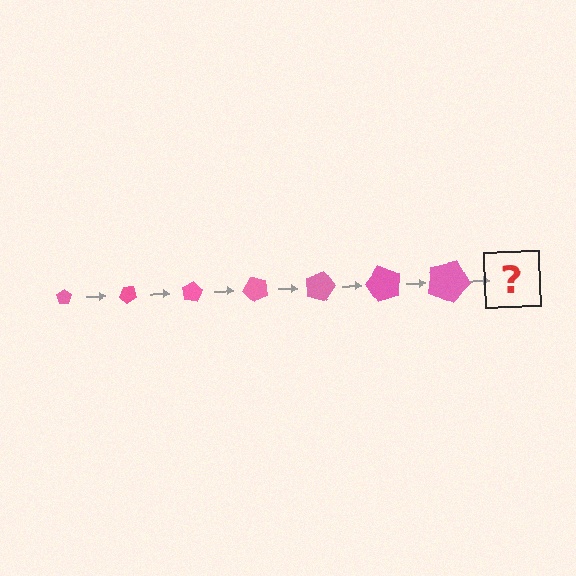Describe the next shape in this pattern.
It should be a pentagon, larger than the previous one and rotated 280 degrees from the start.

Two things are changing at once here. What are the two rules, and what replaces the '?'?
The two rules are that the pentagon grows larger each step and it rotates 40 degrees each step. The '?' should be a pentagon, larger than the previous one and rotated 280 degrees from the start.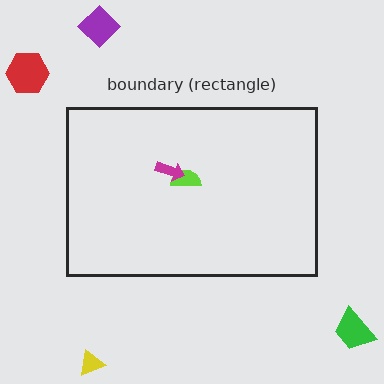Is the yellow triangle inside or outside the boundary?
Outside.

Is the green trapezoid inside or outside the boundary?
Outside.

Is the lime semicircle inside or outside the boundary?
Inside.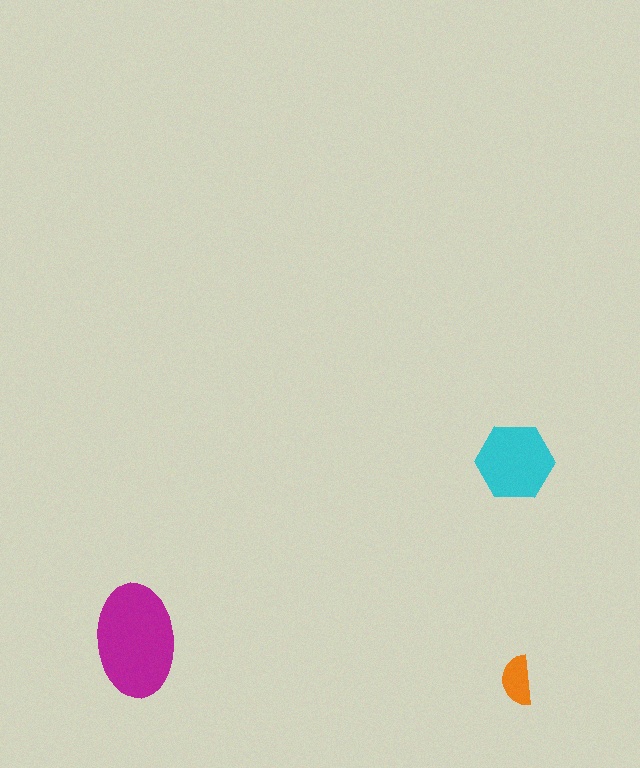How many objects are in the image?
There are 3 objects in the image.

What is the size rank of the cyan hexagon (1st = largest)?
2nd.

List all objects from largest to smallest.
The magenta ellipse, the cyan hexagon, the orange semicircle.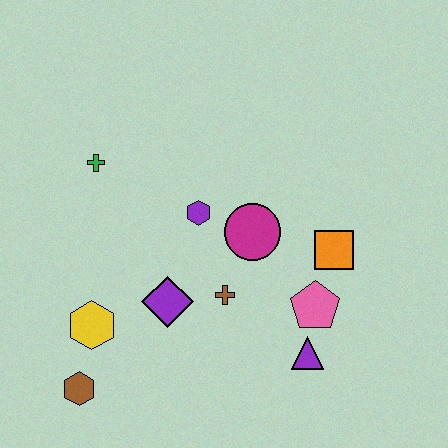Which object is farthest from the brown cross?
The green cross is farthest from the brown cross.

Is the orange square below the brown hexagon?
No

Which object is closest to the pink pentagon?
The purple triangle is closest to the pink pentagon.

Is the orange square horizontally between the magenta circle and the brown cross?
No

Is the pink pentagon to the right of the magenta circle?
Yes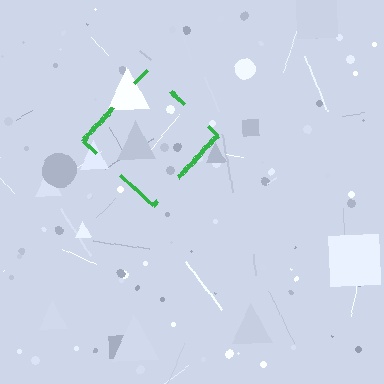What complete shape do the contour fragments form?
The contour fragments form a diamond.